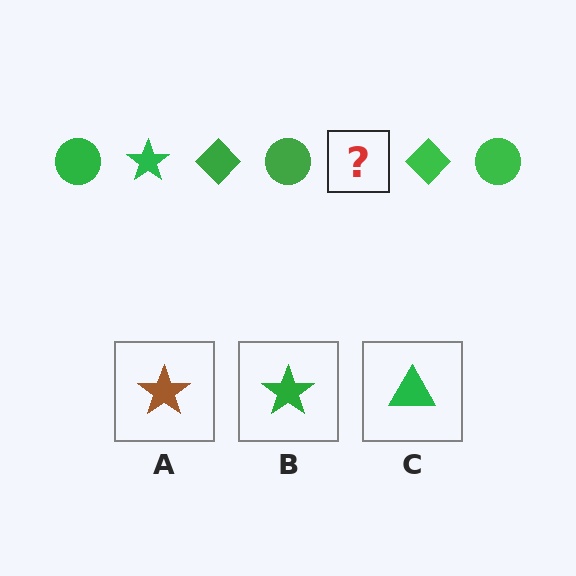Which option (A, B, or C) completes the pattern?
B.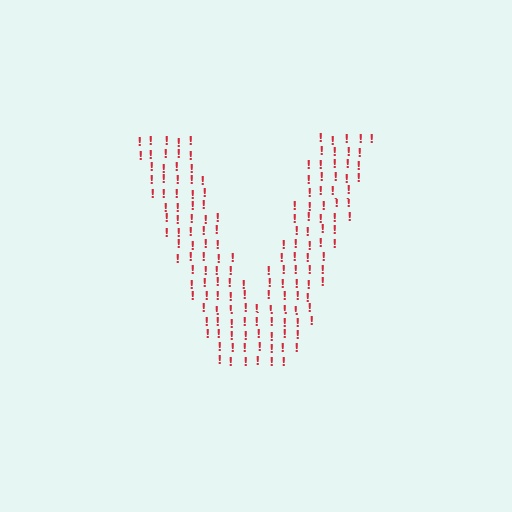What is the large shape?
The large shape is the letter V.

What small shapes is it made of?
It is made of small exclamation marks.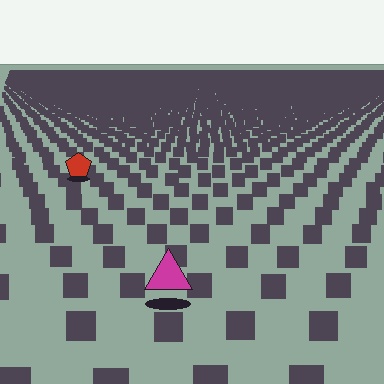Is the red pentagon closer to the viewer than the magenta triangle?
No. The magenta triangle is closer — you can tell from the texture gradient: the ground texture is coarser near it.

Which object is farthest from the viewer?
The red pentagon is farthest from the viewer. It appears smaller and the ground texture around it is denser.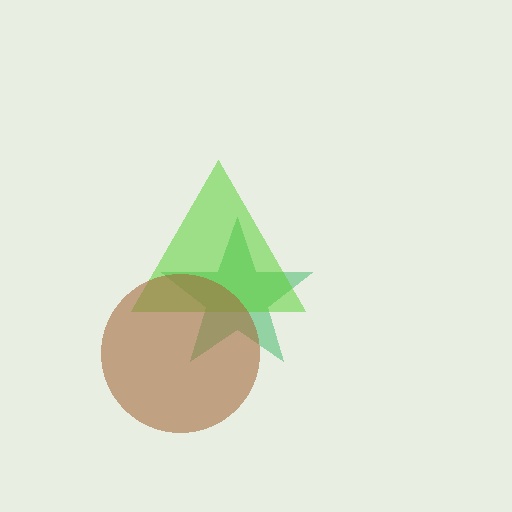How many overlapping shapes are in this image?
There are 3 overlapping shapes in the image.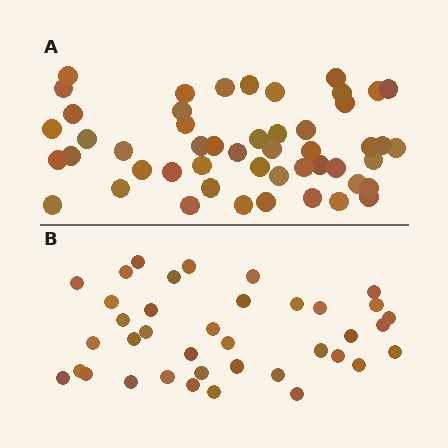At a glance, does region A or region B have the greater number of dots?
Region A (the top region) has more dots.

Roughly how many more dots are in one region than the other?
Region A has roughly 12 or so more dots than region B.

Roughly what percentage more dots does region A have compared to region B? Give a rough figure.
About 30% more.